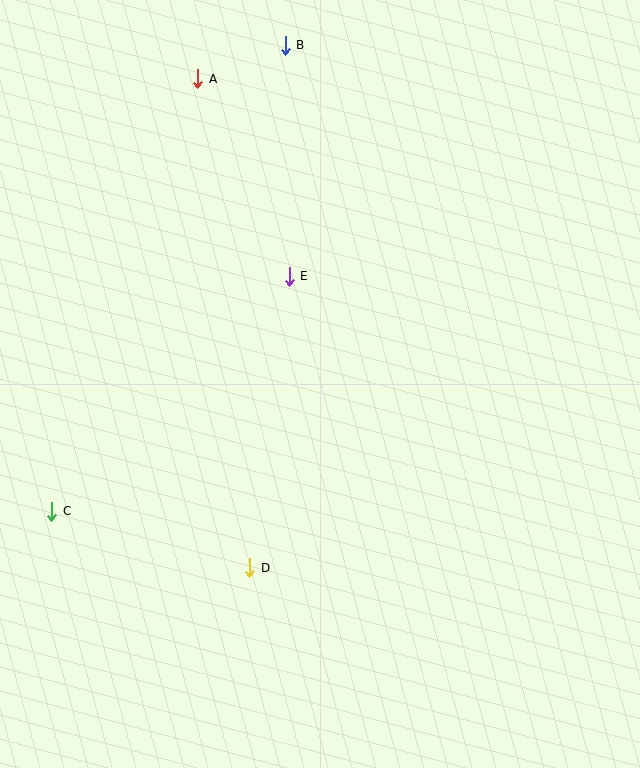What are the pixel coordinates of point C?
Point C is at (52, 511).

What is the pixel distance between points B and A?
The distance between B and A is 93 pixels.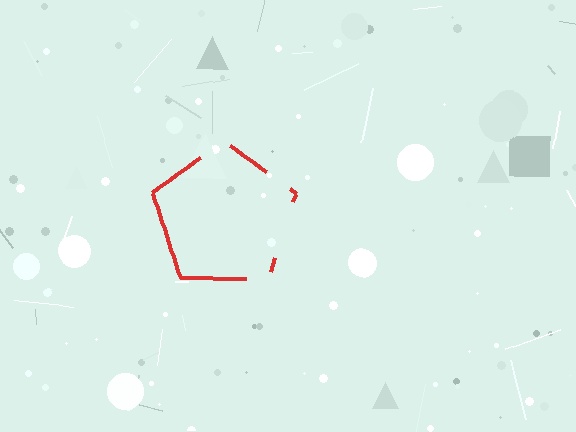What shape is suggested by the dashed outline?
The dashed outline suggests a pentagon.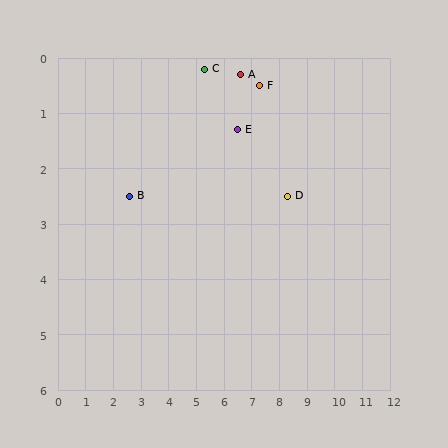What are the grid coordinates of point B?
Point B is at approximately (2.6, 2.5).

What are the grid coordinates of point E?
Point E is at approximately (6.5, 1.3).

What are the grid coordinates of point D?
Point D is at approximately (8.3, 2.5).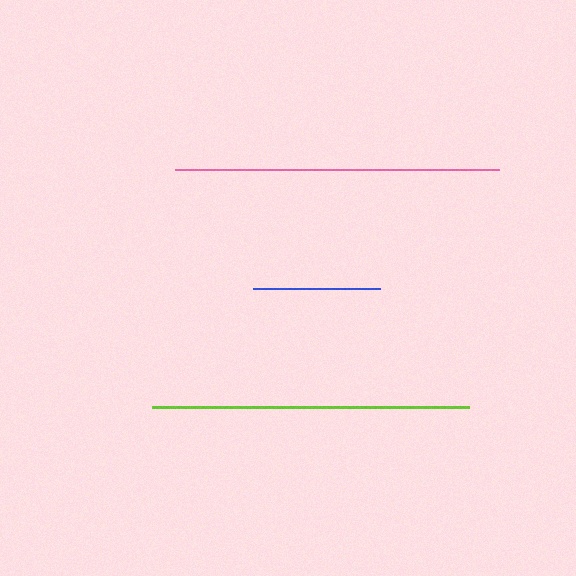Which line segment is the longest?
The pink line is the longest at approximately 324 pixels.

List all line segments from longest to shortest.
From longest to shortest: pink, lime, blue.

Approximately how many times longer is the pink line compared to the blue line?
The pink line is approximately 2.6 times the length of the blue line.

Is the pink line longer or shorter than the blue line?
The pink line is longer than the blue line.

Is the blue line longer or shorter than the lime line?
The lime line is longer than the blue line.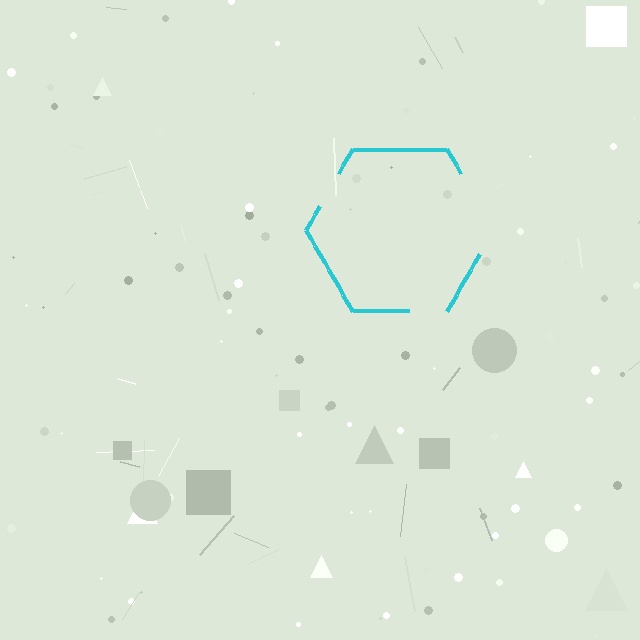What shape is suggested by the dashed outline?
The dashed outline suggests a hexagon.